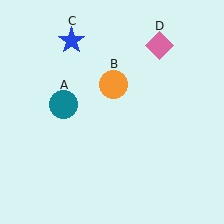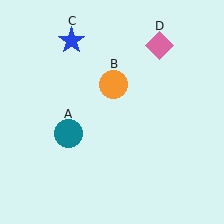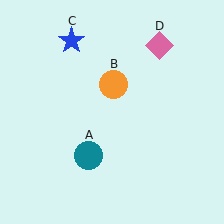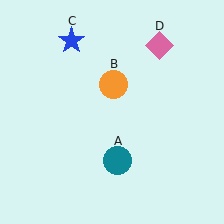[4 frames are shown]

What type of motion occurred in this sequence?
The teal circle (object A) rotated counterclockwise around the center of the scene.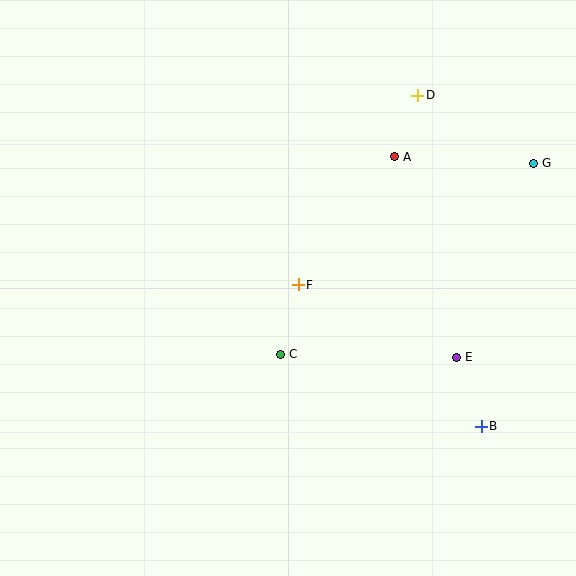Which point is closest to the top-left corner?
Point F is closest to the top-left corner.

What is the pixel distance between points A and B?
The distance between A and B is 283 pixels.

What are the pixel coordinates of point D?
Point D is at (418, 95).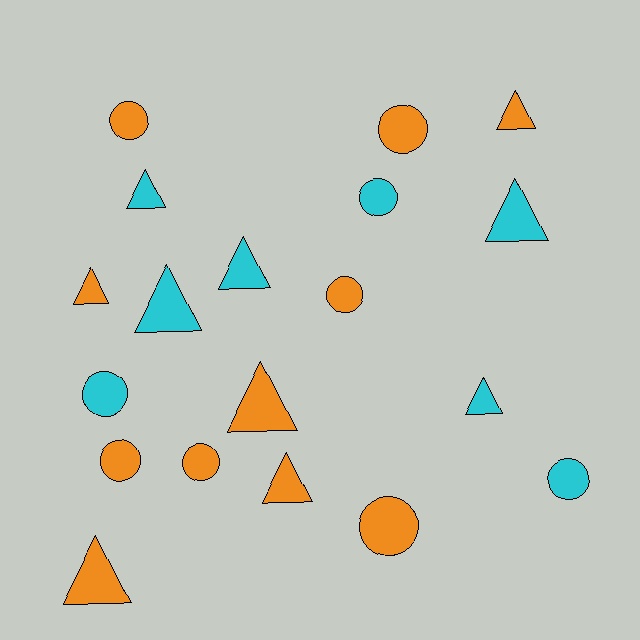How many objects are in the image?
There are 19 objects.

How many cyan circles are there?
There are 3 cyan circles.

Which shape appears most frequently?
Triangle, with 10 objects.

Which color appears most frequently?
Orange, with 11 objects.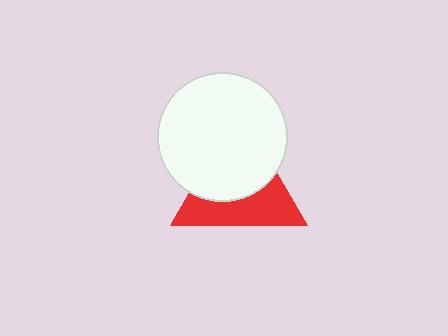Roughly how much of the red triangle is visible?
About half of it is visible (roughly 46%).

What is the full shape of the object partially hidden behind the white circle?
The partially hidden object is a red triangle.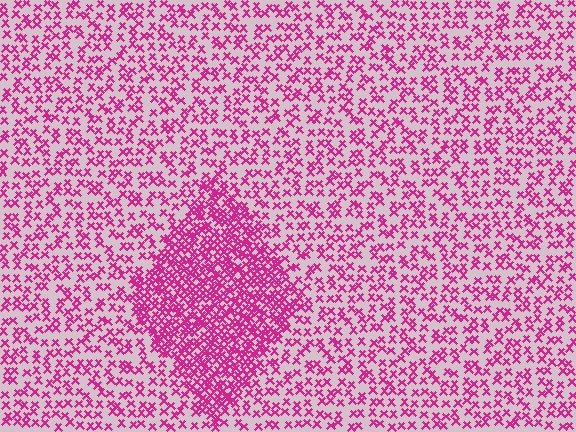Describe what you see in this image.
The image contains small magenta elements arranged at two different densities. A diamond-shaped region is visible where the elements are more densely packed than the surrounding area.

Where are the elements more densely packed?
The elements are more densely packed inside the diamond boundary.